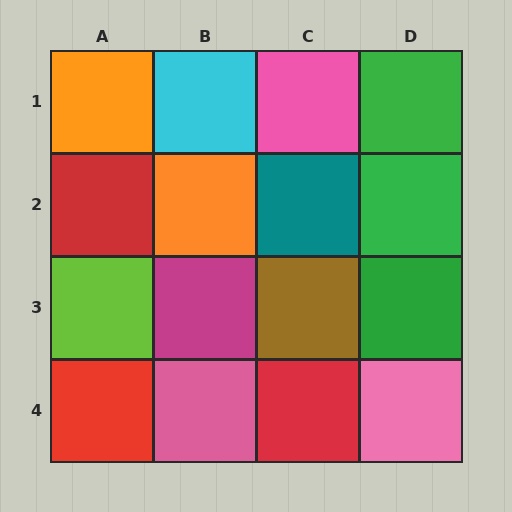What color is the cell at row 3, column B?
Magenta.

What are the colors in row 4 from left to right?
Red, pink, red, pink.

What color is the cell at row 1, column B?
Cyan.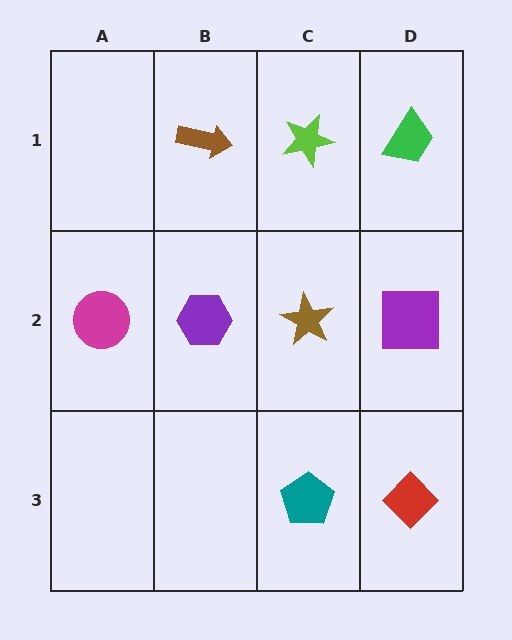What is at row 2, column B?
A purple hexagon.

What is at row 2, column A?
A magenta circle.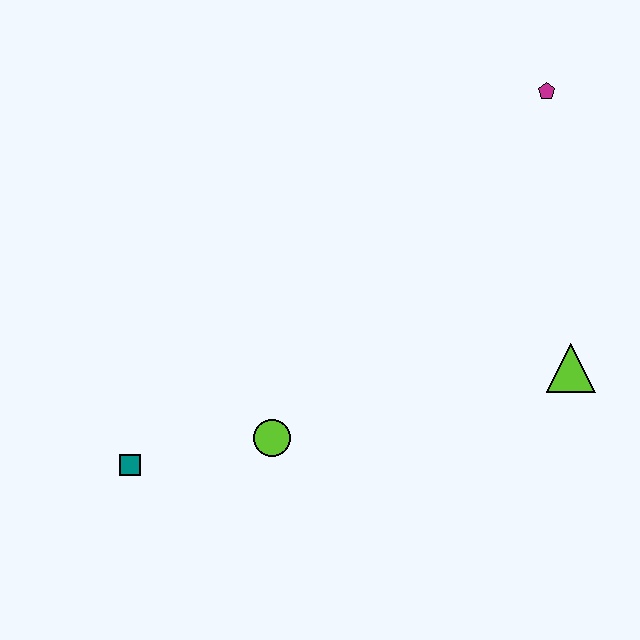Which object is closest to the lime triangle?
The magenta pentagon is closest to the lime triangle.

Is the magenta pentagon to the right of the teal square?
Yes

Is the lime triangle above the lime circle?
Yes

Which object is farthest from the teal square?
The magenta pentagon is farthest from the teal square.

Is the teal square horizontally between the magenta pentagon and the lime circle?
No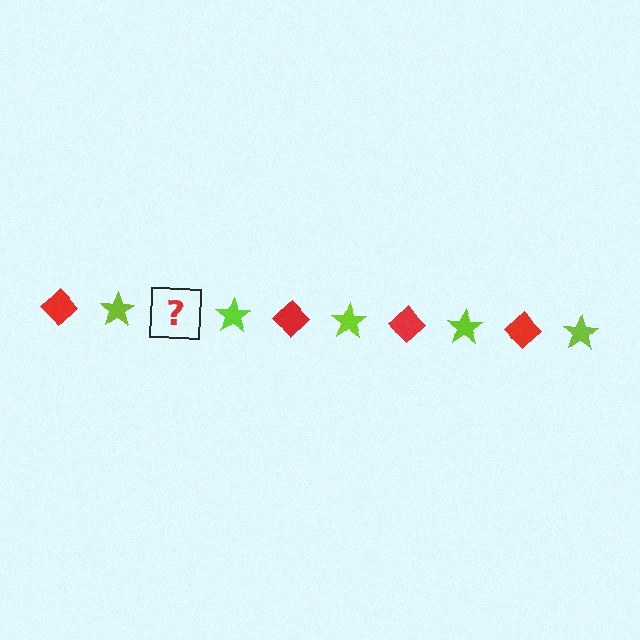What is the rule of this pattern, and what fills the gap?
The rule is that the pattern alternates between red diamond and lime star. The gap should be filled with a red diamond.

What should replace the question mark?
The question mark should be replaced with a red diamond.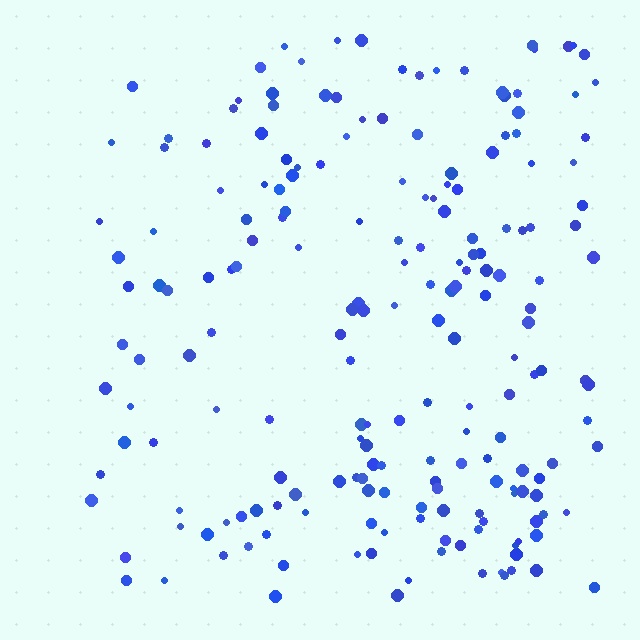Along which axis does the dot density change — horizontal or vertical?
Horizontal.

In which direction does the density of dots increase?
From left to right, with the right side densest.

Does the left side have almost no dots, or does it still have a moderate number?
Still a moderate number, just noticeably fewer than the right.